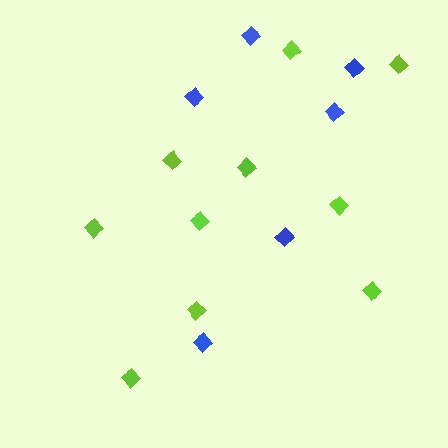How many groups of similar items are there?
There are 2 groups: one group of lime diamonds (10) and one group of blue diamonds (6).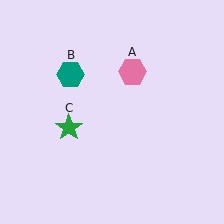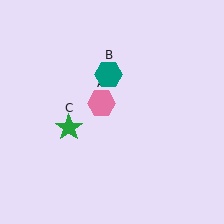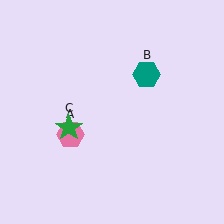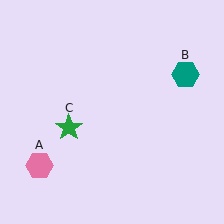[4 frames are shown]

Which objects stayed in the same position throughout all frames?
Green star (object C) remained stationary.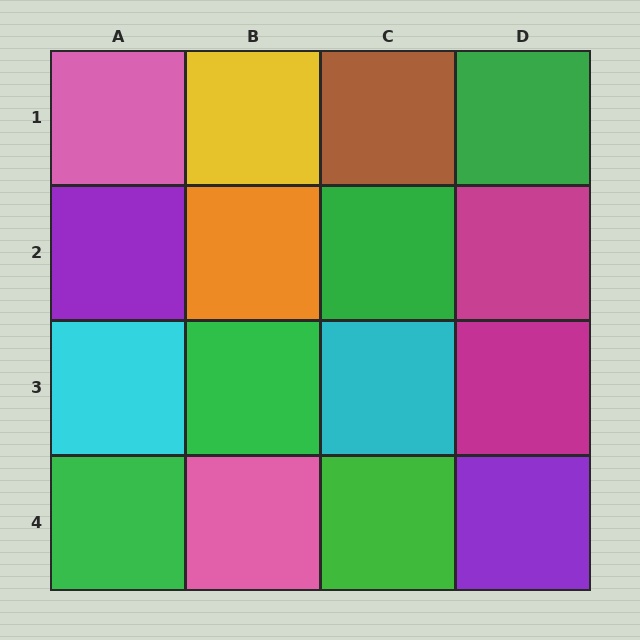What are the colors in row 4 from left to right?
Green, pink, green, purple.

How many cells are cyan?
2 cells are cyan.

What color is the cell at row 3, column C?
Cyan.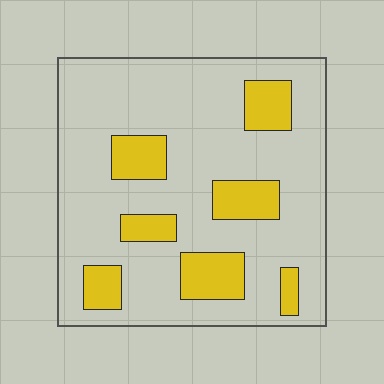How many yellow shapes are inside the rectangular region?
7.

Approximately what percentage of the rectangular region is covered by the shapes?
Approximately 20%.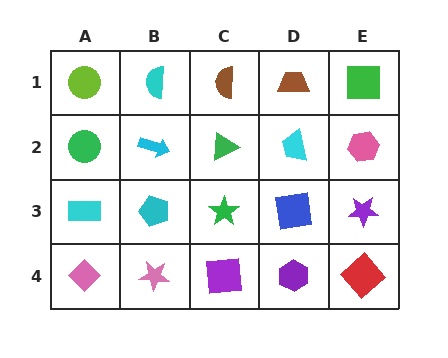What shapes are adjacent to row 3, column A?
A green circle (row 2, column A), a pink diamond (row 4, column A), a cyan pentagon (row 3, column B).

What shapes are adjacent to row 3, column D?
A cyan trapezoid (row 2, column D), a purple hexagon (row 4, column D), a green star (row 3, column C), a purple star (row 3, column E).